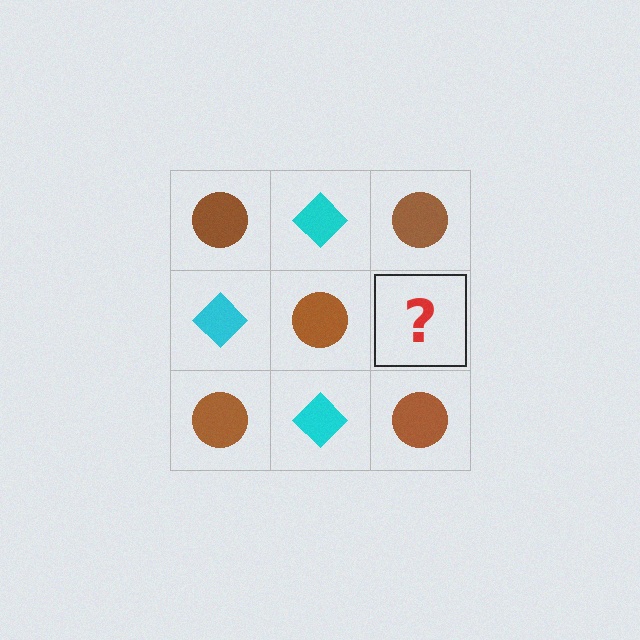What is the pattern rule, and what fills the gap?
The rule is that it alternates brown circle and cyan diamond in a checkerboard pattern. The gap should be filled with a cyan diamond.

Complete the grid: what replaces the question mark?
The question mark should be replaced with a cyan diamond.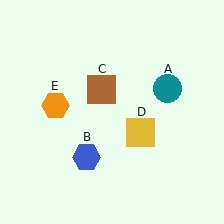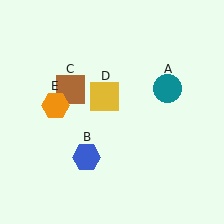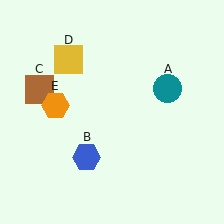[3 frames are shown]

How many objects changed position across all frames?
2 objects changed position: brown square (object C), yellow square (object D).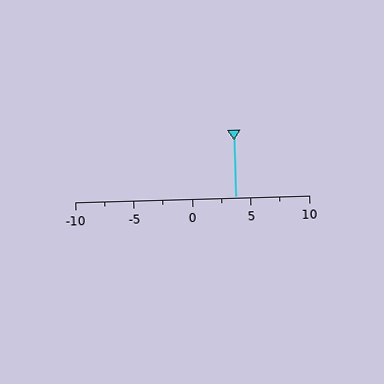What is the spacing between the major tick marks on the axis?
The major ticks are spaced 5 apart.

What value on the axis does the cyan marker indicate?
The marker indicates approximately 3.8.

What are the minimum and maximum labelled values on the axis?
The axis runs from -10 to 10.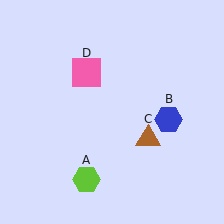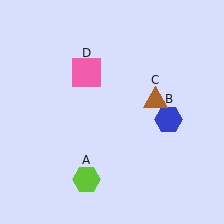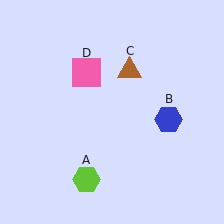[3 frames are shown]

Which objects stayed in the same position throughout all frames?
Lime hexagon (object A) and blue hexagon (object B) and pink square (object D) remained stationary.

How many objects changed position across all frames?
1 object changed position: brown triangle (object C).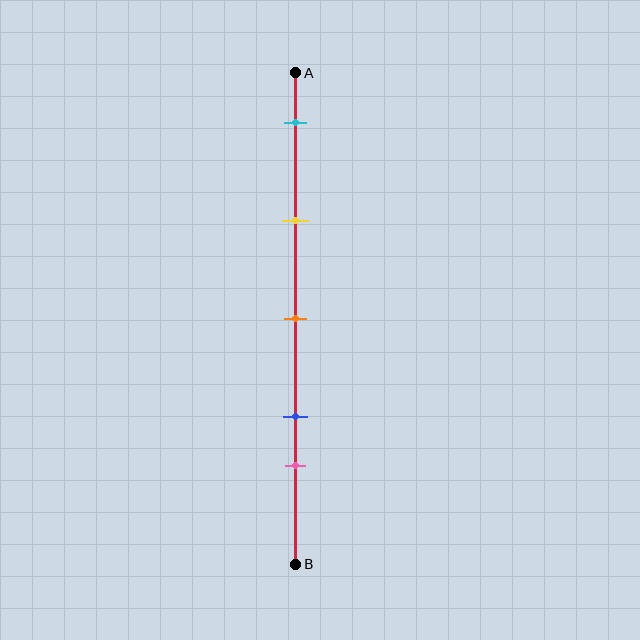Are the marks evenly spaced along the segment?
No, the marks are not evenly spaced.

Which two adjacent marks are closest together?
The blue and pink marks are the closest adjacent pair.